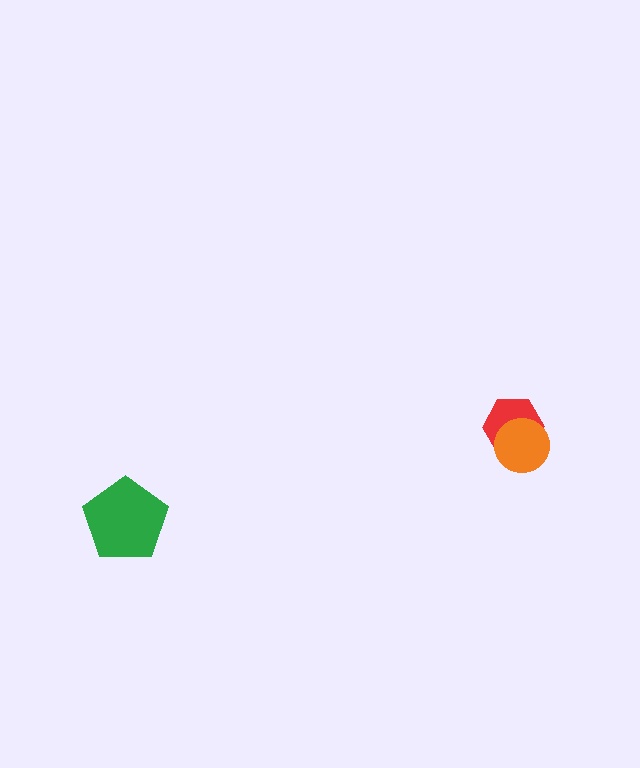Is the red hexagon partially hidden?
Yes, it is partially covered by another shape.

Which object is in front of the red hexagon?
The orange circle is in front of the red hexagon.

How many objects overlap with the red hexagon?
1 object overlaps with the red hexagon.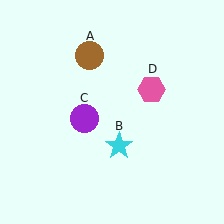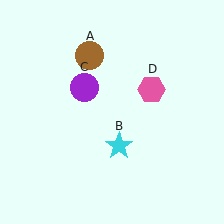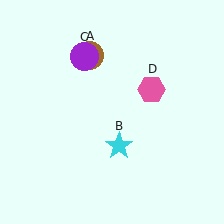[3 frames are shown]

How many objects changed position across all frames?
1 object changed position: purple circle (object C).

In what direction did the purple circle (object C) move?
The purple circle (object C) moved up.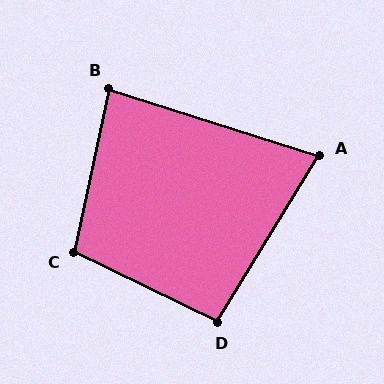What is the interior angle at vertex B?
Approximately 84 degrees (acute).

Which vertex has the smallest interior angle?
A, at approximately 76 degrees.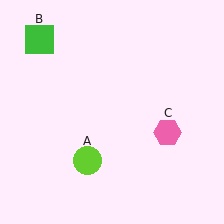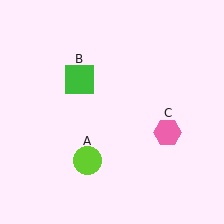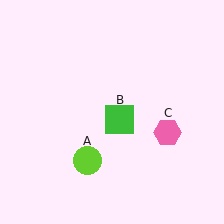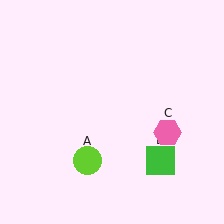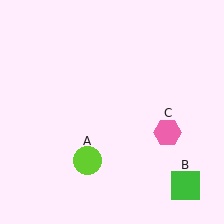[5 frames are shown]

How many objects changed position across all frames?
1 object changed position: green square (object B).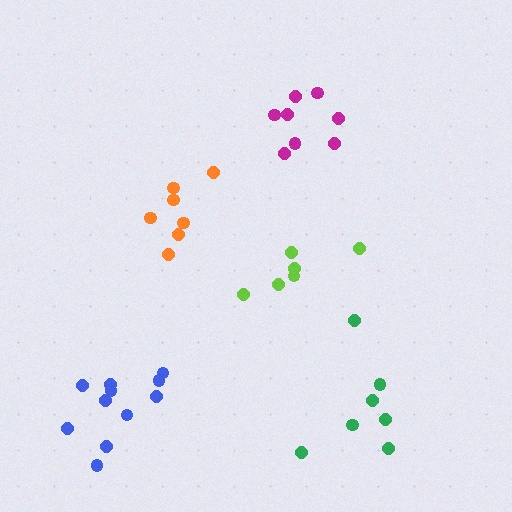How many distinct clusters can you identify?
There are 5 distinct clusters.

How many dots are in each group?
Group 1: 6 dots, Group 2: 11 dots, Group 3: 7 dots, Group 4: 7 dots, Group 5: 8 dots (39 total).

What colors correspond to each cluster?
The clusters are colored: lime, blue, green, orange, magenta.